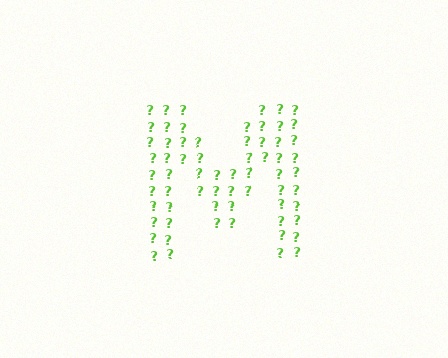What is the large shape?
The large shape is the letter M.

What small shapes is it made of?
It is made of small question marks.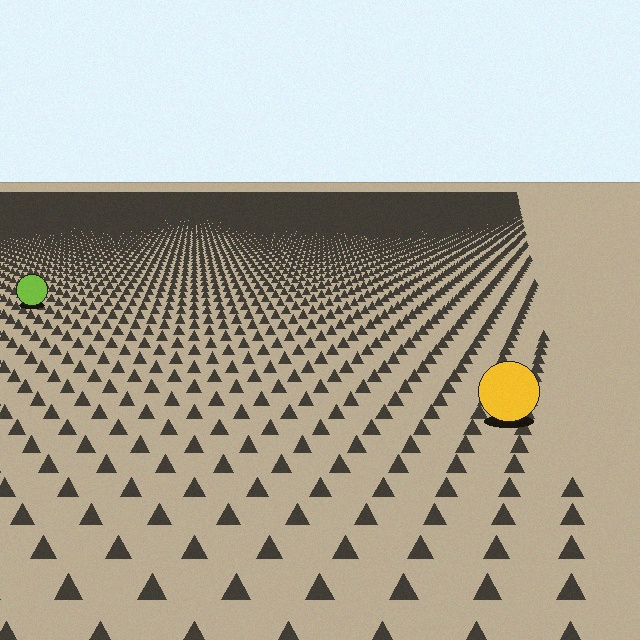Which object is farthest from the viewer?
The lime circle is farthest from the viewer. It appears smaller and the ground texture around it is denser.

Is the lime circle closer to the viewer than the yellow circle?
No. The yellow circle is closer — you can tell from the texture gradient: the ground texture is coarser near it.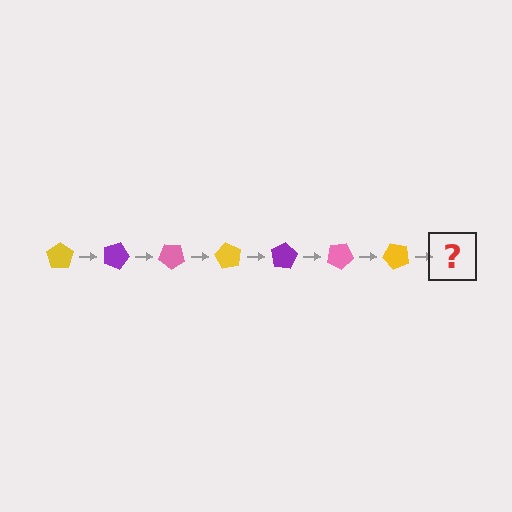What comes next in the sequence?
The next element should be a purple pentagon, rotated 140 degrees from the start.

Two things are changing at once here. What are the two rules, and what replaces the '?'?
The two rules are that it rotates 20 degrees each step and the color cycles through yellow, purple, and pink. The '?' should be a purple pentagon, rotated 140 degrees from the start.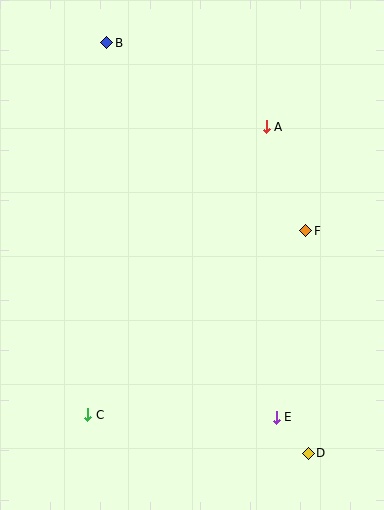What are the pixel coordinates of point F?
Point F is at (306, 231).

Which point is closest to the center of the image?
Point F at (306, 231) is closest to the center.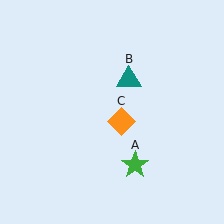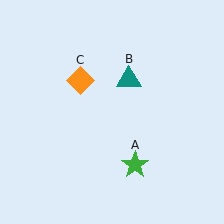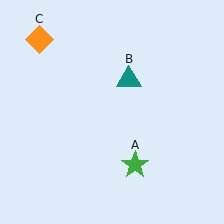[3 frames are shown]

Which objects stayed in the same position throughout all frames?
Green star (object A) and teal triangle (object B) remained stationary.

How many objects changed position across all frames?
1 object changed position: orange diamond (object C).